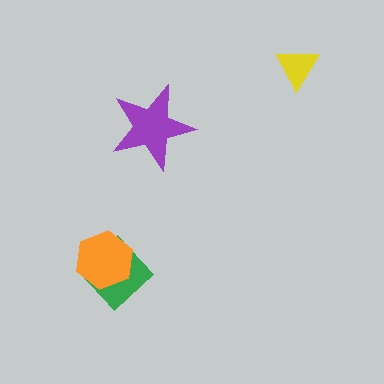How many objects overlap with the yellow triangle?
0 objects overlap with the yellow triangle.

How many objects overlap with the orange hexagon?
1 object overlaps with the orange hexagon.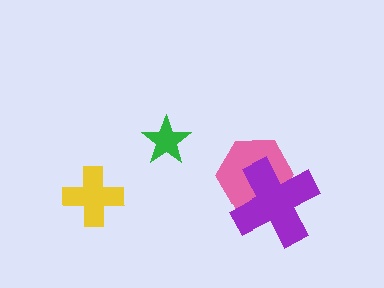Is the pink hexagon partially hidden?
Yes, it is partially covered by another shape.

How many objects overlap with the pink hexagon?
1 object overlaps with the pink hexagon.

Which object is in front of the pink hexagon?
The purple cross is in front of the pink hexagon.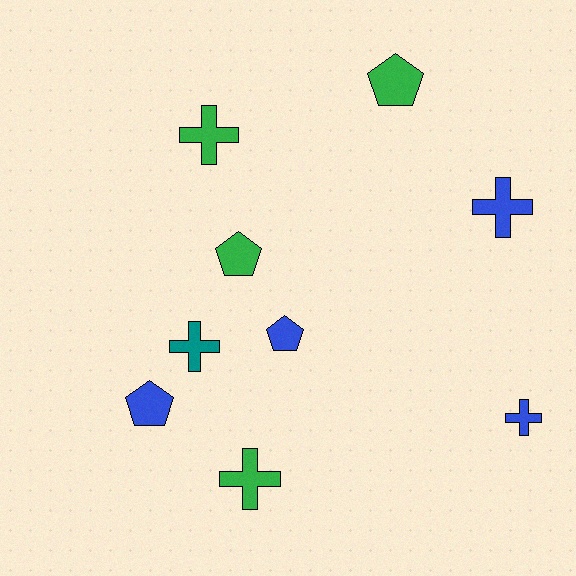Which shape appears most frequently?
Cross, with 5 objects.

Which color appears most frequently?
Green, with 4 objects.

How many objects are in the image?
There are 9 objects.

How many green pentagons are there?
There are 2 green pentagons.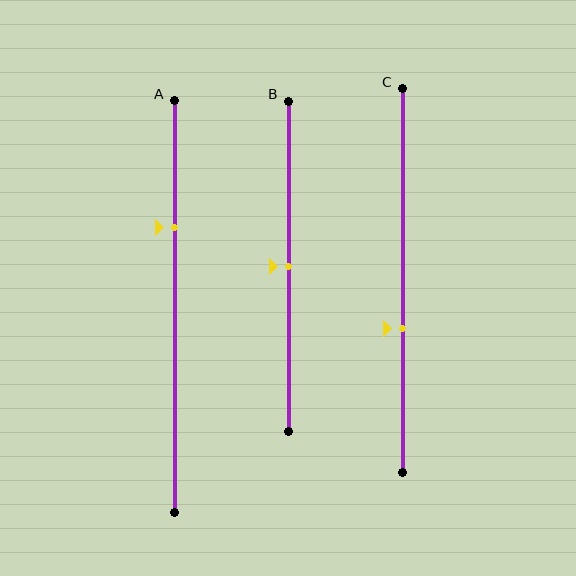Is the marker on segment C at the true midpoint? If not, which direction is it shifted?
No, the marker on segment C is shifted downward by about 12% of the segment length.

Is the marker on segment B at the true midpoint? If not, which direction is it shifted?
Yes, the marker on segment B is at the true midpoint.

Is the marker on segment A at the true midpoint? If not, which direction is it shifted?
No, the marker on segment A is shifted upward by about 19% of the segment length.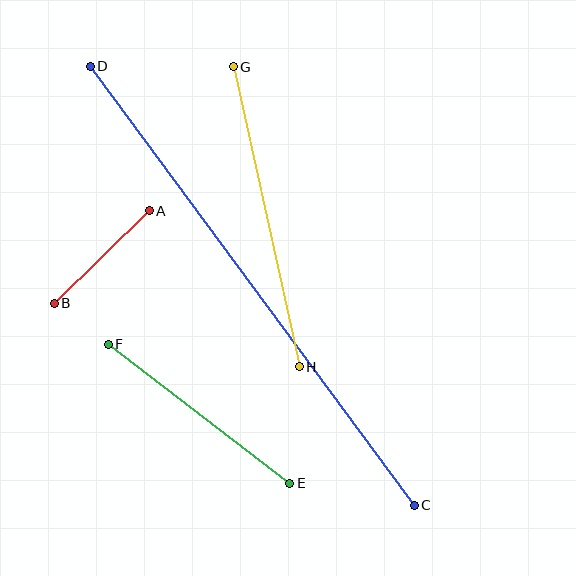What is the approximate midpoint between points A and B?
The midpoint is at approximately (102, 257) pixels.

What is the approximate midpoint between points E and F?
The midpoint is at approximately (199, 414) pixels.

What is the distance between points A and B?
The distance is approximately 133 pixels.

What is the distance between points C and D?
The distance is approximately 545 pixels.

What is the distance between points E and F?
The distance is approximately 229 pixels.